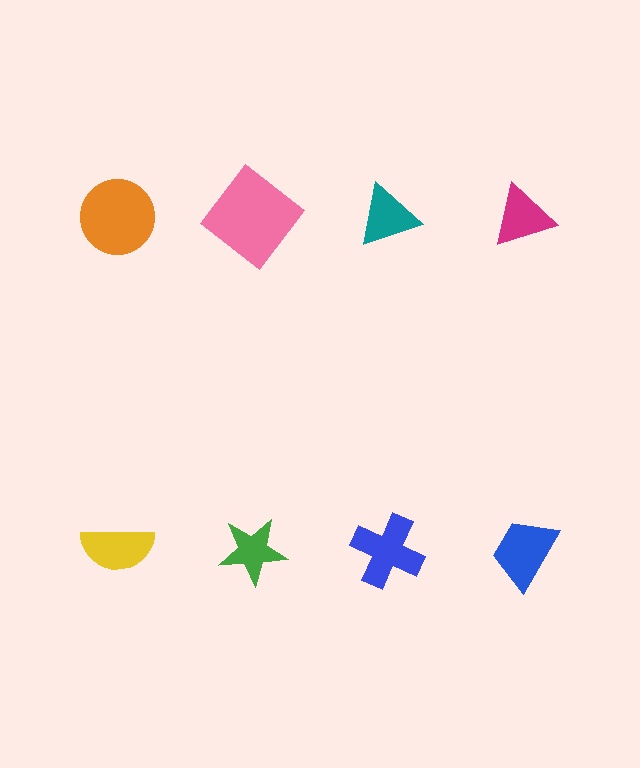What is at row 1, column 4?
A magenta triangle.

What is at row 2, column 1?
A yellow semicircle.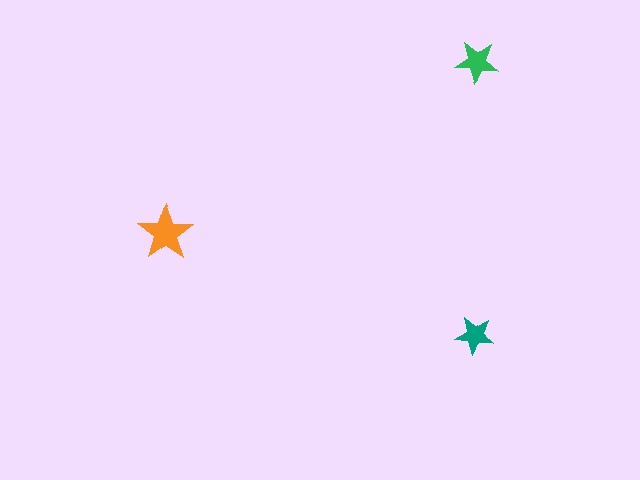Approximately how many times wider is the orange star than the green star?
About 1.5 times wider.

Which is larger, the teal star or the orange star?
The orange one.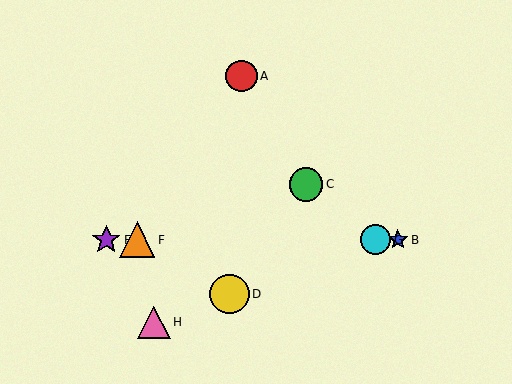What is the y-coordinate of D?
Object D is at y≈294.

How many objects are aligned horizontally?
4 objects (B, E, F, G) are aligned horizontally.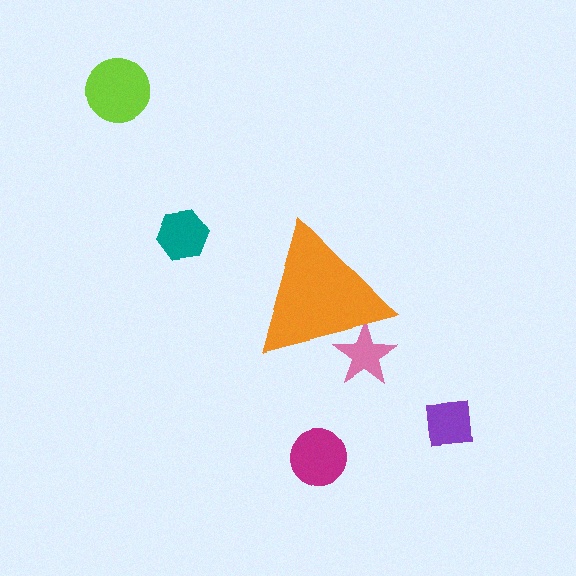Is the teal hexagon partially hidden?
No, the teal hexagon is fully visible.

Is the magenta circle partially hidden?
No, the magenta circle is fully visible.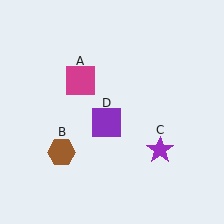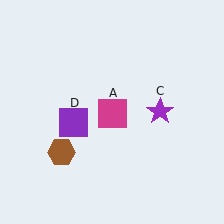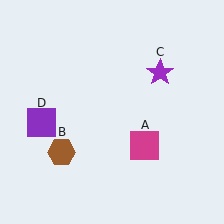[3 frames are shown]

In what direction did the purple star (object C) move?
The purple star (object C) moved up.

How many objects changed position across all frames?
3 objects changed position: magenta square (object A), purple star (object C), purple square (object D).